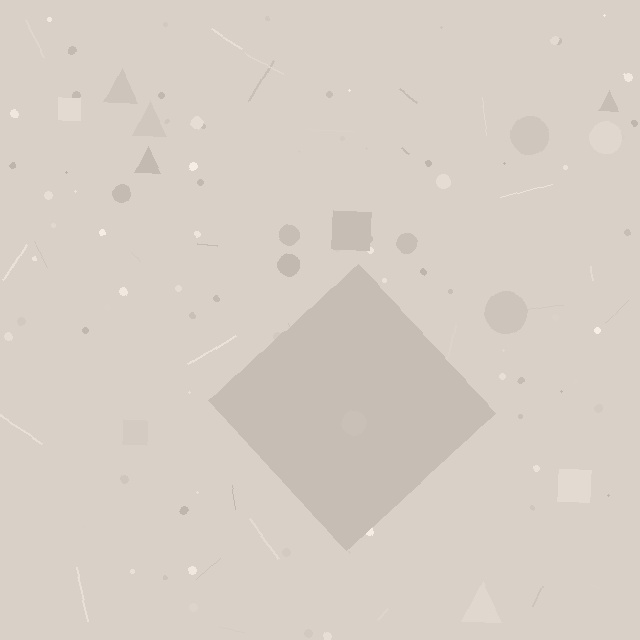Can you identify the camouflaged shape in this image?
The camouflaged shape is a diamond.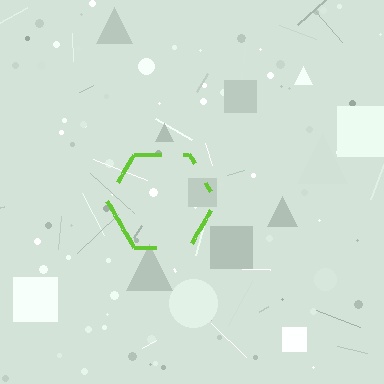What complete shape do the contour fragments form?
The contour fragments form a hexagon.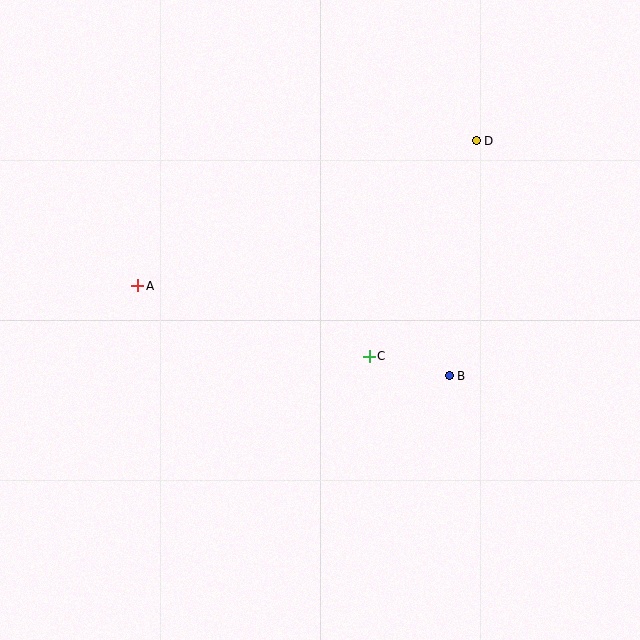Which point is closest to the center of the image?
Point C at (369, 356) is closest to the center.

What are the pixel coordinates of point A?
Point A is at (138, 286).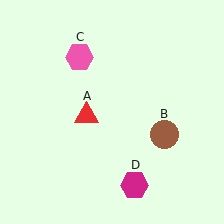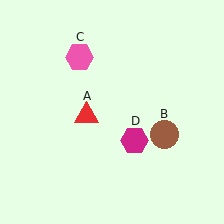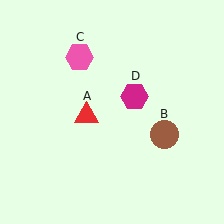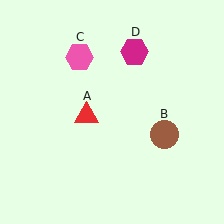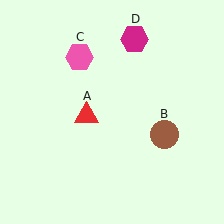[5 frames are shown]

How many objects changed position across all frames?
1 object changed position: magenta hexagon (object D).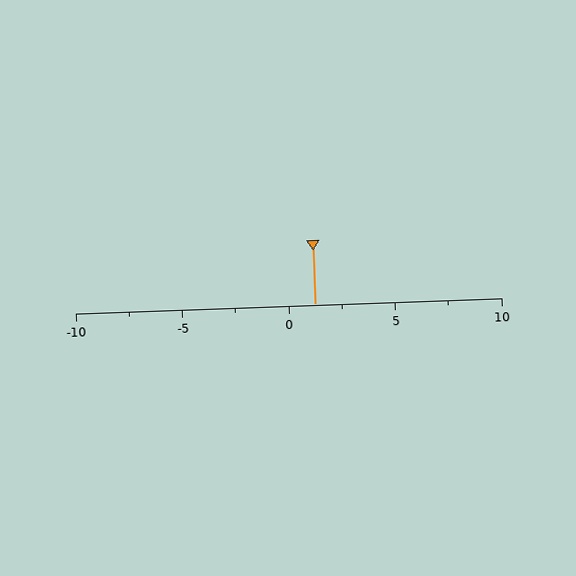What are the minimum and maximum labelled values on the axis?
The axis runs from -10 to 10.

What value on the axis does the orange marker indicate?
The marker indicates approximately 1.2.